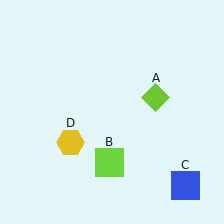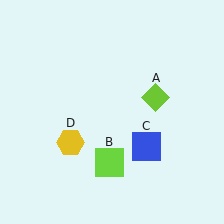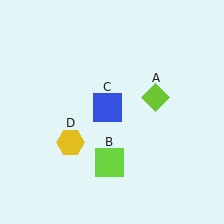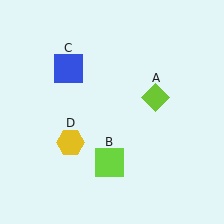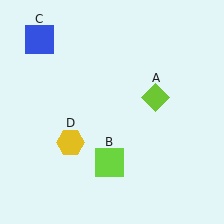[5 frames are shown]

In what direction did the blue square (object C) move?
The blue square (object C) moved up and to the left.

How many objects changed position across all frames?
1 object changed position: blue square (object C).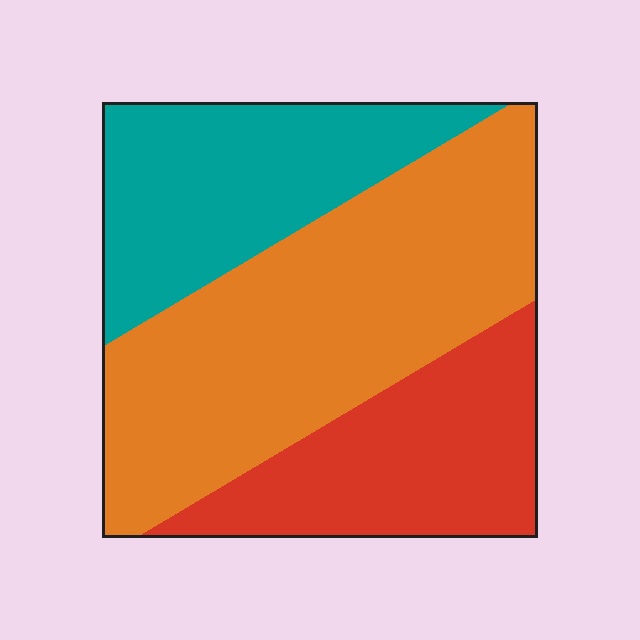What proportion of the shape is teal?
Teal takes up between a quarter and a half of the shape.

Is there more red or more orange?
Orange.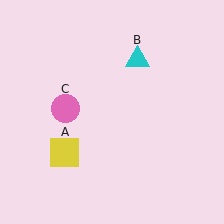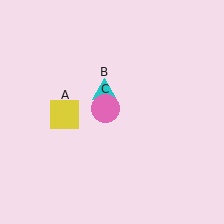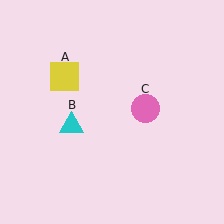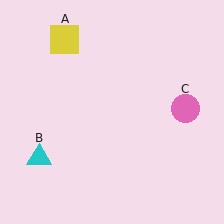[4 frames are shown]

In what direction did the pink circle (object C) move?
The pink circle (object C) moved right.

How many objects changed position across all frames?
3 objects changed position: yellow square (object A), cyan triangle (object B), pink circle (object C).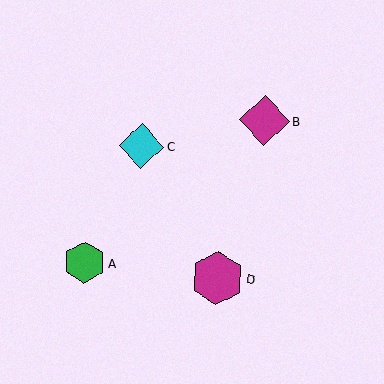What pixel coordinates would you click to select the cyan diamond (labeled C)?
Click at (141, 146) to select the cyan diamond C.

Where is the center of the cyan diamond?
The center of the cyan diamond is at (141, 146).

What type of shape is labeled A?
Shape A is a green hexagon.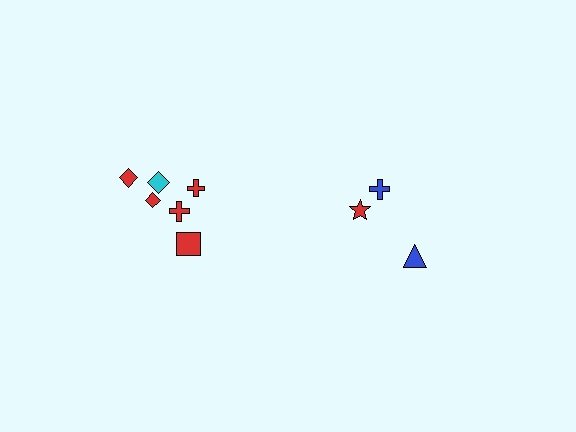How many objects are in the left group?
There are 6 objects.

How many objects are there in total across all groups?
There are 9 objects.